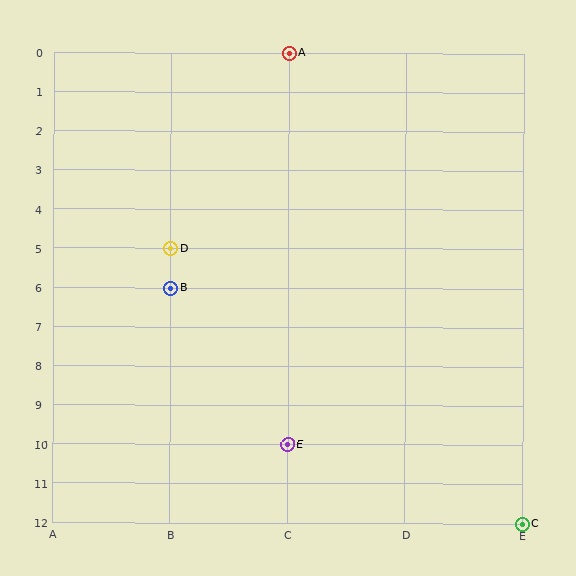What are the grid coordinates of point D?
Point D is at grid coordinates (B, 5).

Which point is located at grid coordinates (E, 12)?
Point C is at (E, 12).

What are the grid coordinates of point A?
Point A is at grid coordinates (C, 0).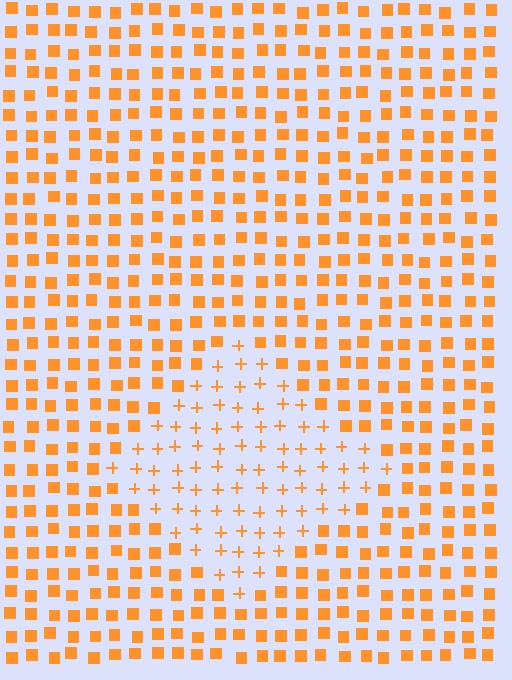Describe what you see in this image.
The image is filled with small orange elements arranged in a uniform grid. A diamond-shaped region contains plus signs, while the surrounding area contains squares. The boundary is defined purely by the change in element shape.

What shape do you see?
I see a diamond.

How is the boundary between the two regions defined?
The boundary is defined by a change in element shape: plus signs inside vs. squares outside. All elements share the same color and spacing.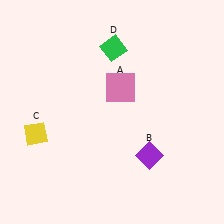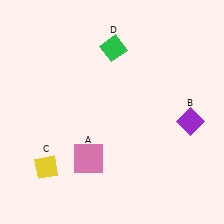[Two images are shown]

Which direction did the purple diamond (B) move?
The purple diamond (B) moved right.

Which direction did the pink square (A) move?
The pink square (A) moved down.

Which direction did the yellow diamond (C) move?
The yellow diamond (C) moved down.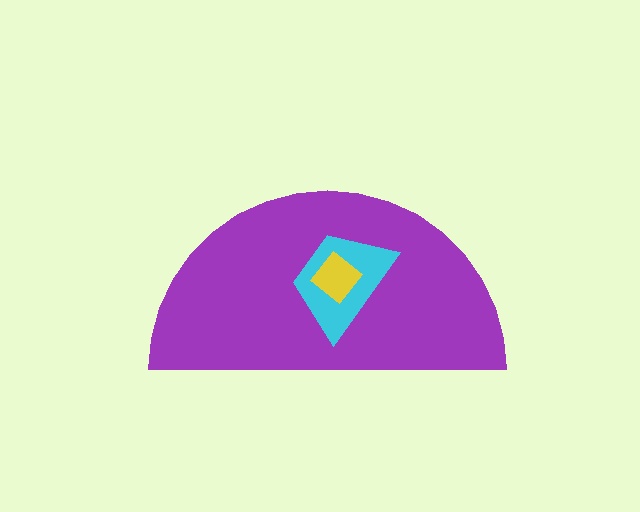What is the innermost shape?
The yellow diamond.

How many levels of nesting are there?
3.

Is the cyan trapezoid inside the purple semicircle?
Yes.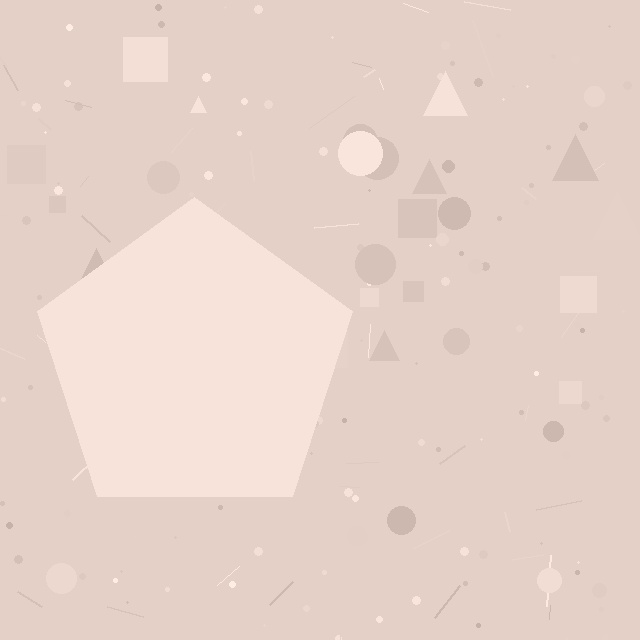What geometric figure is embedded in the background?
A pentagon is embedded in the background.